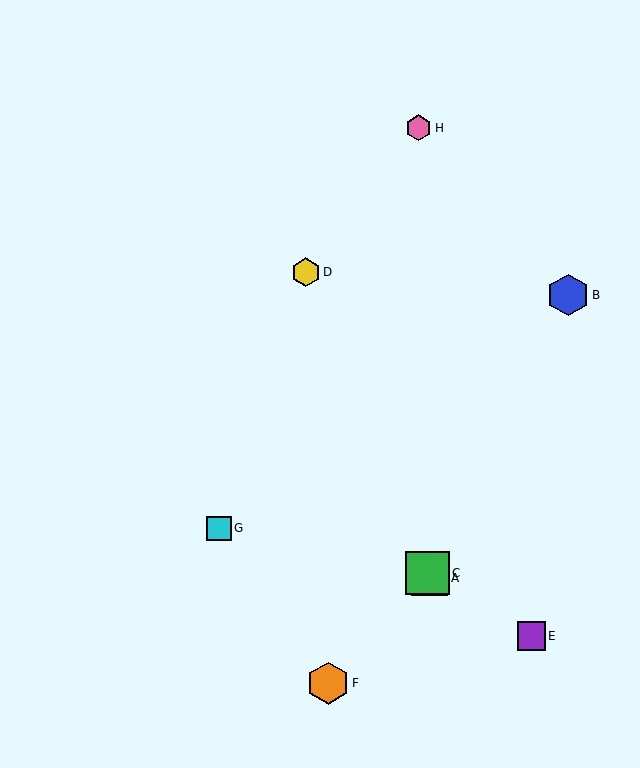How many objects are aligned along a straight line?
3 objects (A, C, D) are aligned along a straight line.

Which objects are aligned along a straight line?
Objects A, C, D are aligned along a straight line.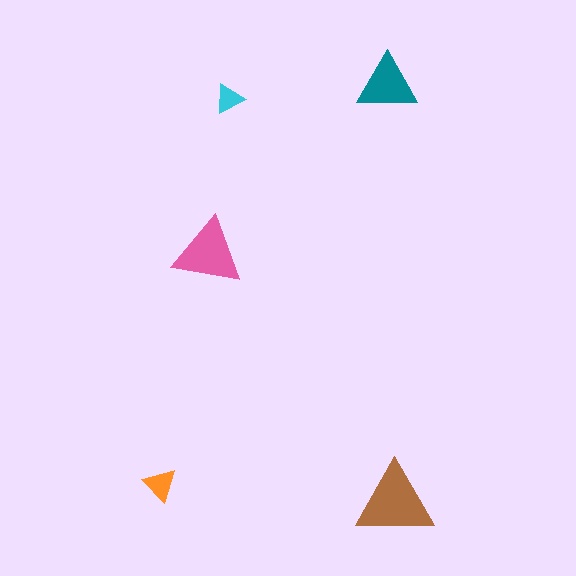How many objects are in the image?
There are 5 objects in the image.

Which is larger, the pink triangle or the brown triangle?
The brown one.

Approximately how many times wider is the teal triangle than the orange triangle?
About 2 times wider.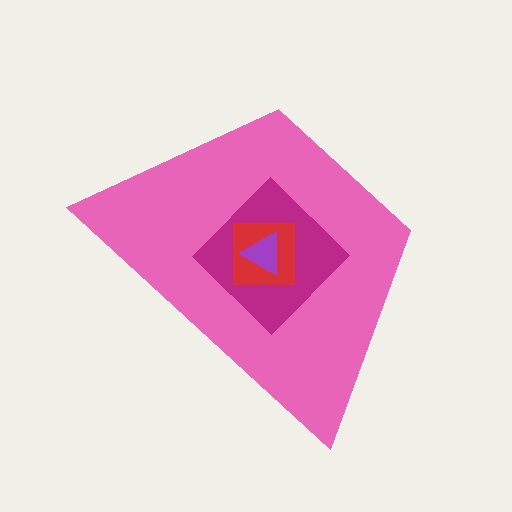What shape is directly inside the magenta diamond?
The red square.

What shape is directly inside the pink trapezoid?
The magenta diamond.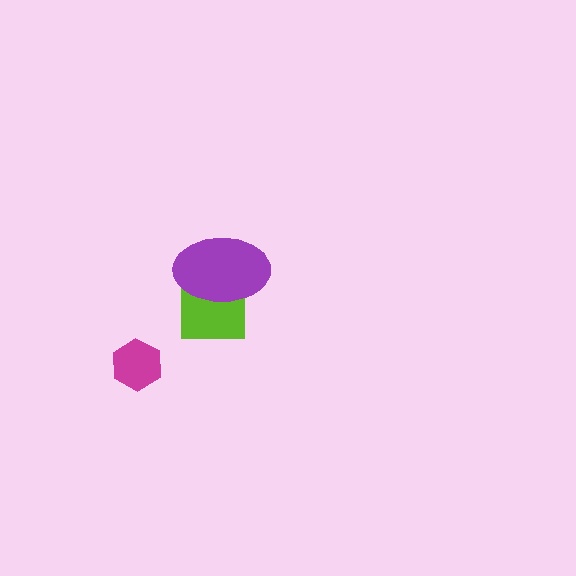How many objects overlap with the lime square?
1 object overlaps with the lime square.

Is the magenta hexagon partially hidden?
No, no other shape covers it.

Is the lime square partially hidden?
Yes, it is partially covered by another shape.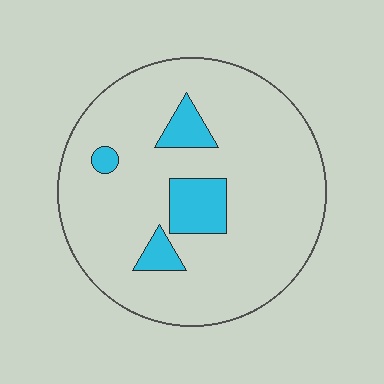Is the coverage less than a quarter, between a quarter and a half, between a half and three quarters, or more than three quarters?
Less than a quarter.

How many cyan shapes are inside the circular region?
4.